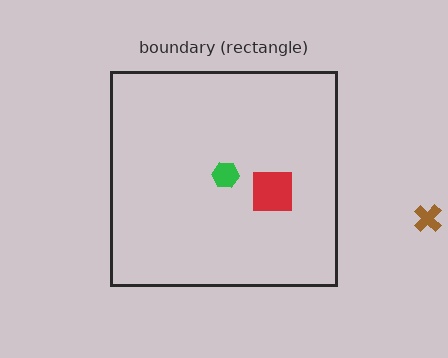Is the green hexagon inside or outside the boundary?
Inside.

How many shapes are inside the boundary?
2 inside, 1 outside.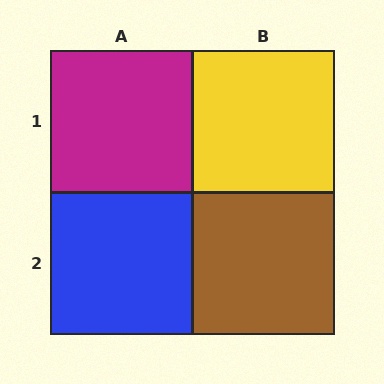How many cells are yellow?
1 cell is yellow.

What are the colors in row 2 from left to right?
Blue, brown.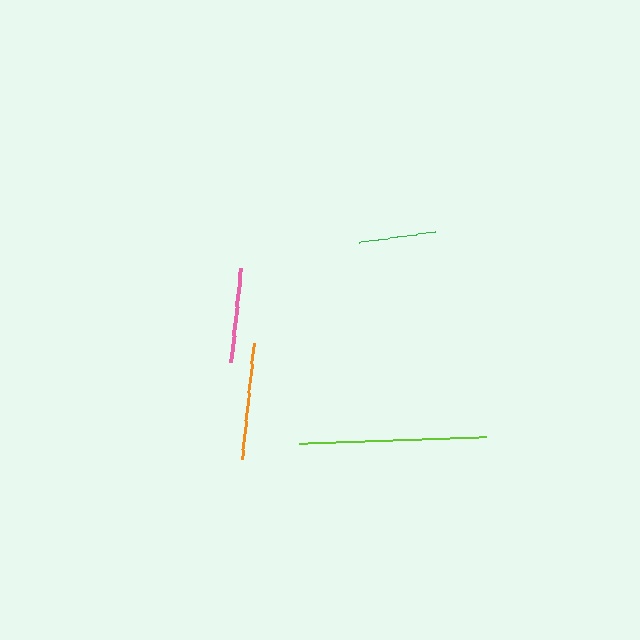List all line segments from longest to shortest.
From longest to shortest: lime, orange, pink, green.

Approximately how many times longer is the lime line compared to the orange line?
The lime line is approximately 1.6 times the length of the orange line.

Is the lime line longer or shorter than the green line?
The lime line is longer than the green line.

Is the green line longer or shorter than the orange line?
The orange line is longer than the green line.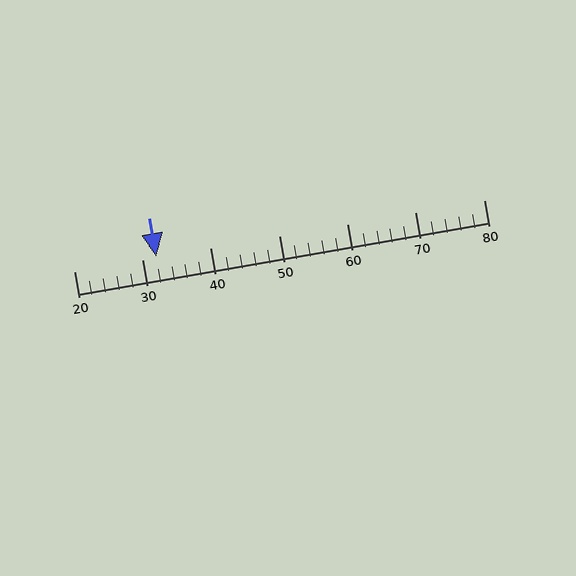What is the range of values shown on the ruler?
The ruler shows values from 20 to 80.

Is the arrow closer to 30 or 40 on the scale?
The arrow is closer to 30.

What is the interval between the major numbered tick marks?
The major tick marks are spaced 10 units apart.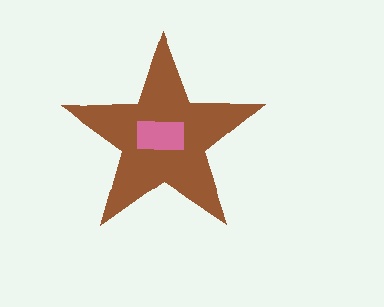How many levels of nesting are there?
2.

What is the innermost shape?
The pink rectangle.